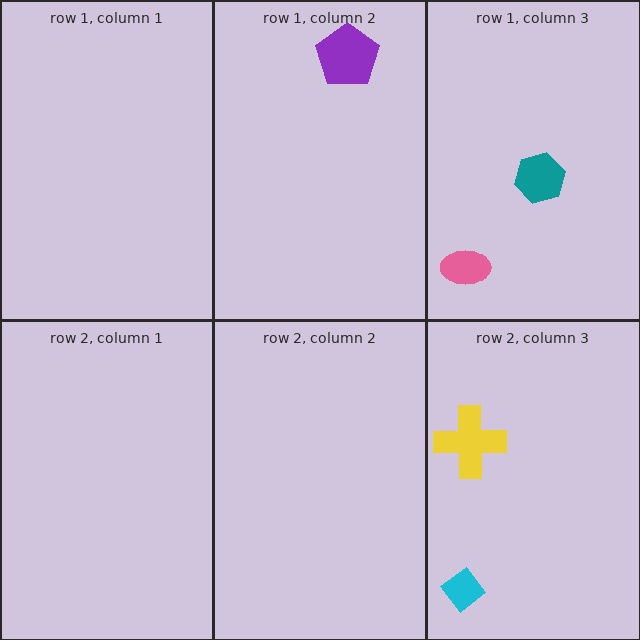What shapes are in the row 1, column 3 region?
The teal hexagon, the pink ellipse.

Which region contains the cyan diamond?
The row 2, column 3 region.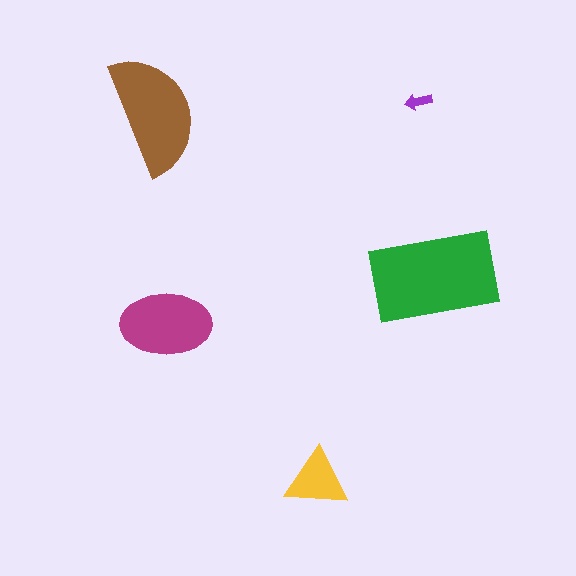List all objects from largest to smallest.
The green rectangle, the brown semicircle, the magenta ellipse, the yellow triangle, the purple arrow.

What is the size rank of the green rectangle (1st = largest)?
1st.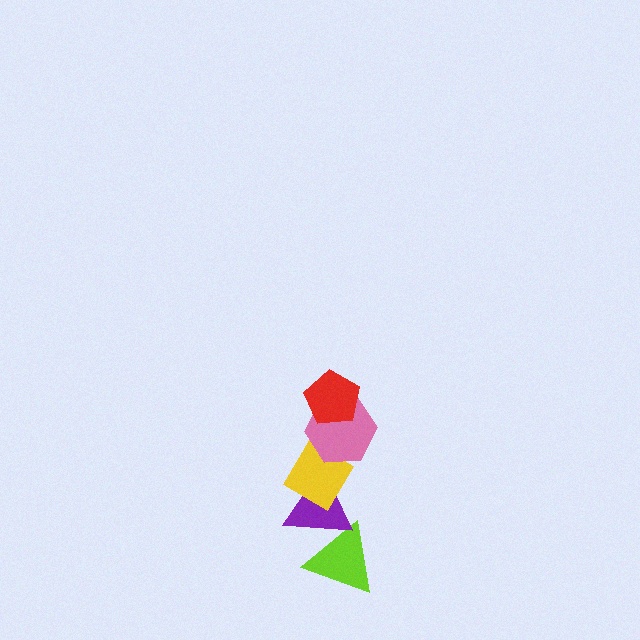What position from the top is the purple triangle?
The purple triangle is 4th from the top.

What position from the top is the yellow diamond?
The yellow diamond is 3rd from the top.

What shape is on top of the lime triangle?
The purple triangle is on top of the lime triangle.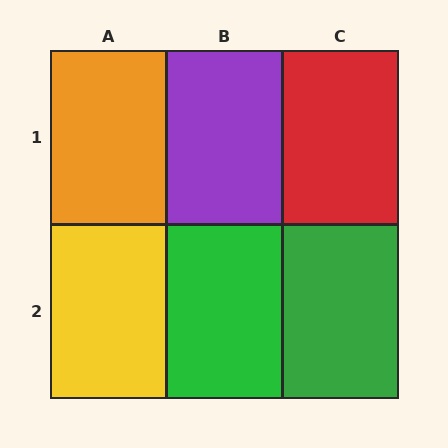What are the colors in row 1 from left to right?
Orange, purple, red.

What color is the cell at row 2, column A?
Yellow.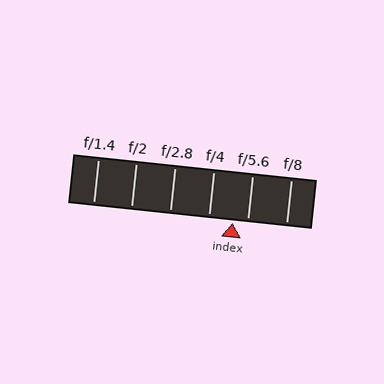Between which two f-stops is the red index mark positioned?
The index mark is between f/4 and f/5.6.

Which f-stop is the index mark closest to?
The index mark is closest to f/5.6.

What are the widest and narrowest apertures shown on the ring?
The widest aperture shown is f/1.4 and the narrowest is f/8.